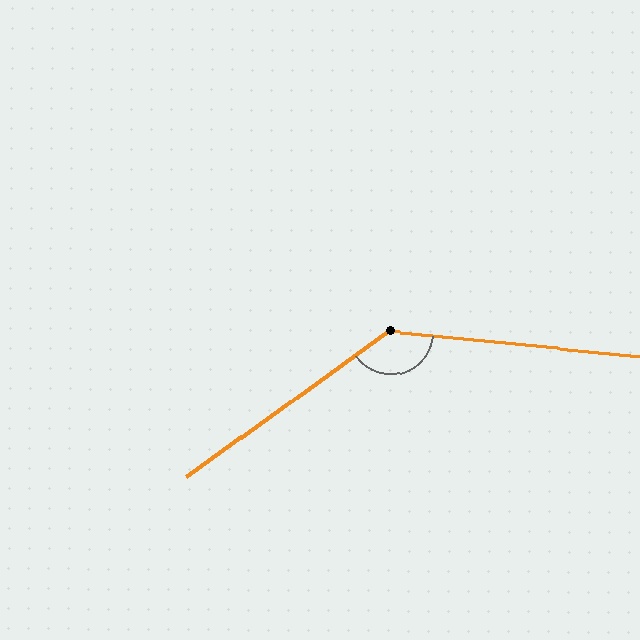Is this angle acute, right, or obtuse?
It is obtuse.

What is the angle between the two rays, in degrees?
Approximately 138 degrees.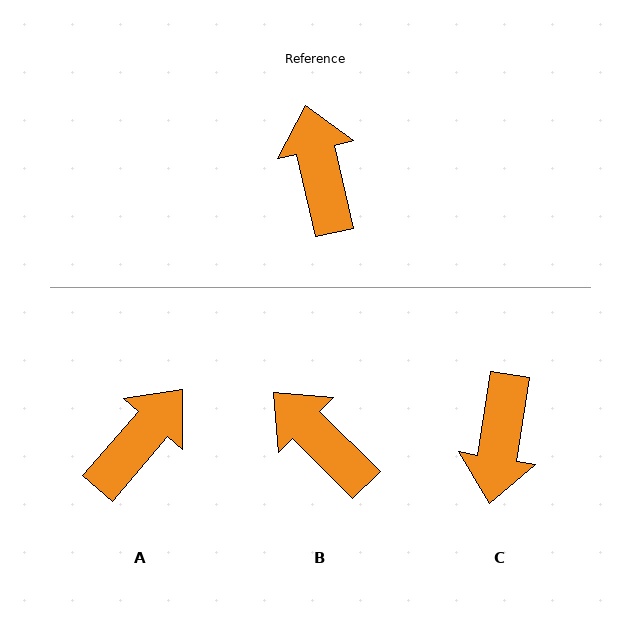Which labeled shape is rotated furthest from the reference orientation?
C, about 158 degrees away.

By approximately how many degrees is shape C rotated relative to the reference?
Approximately 158 degrees counter-clockwise.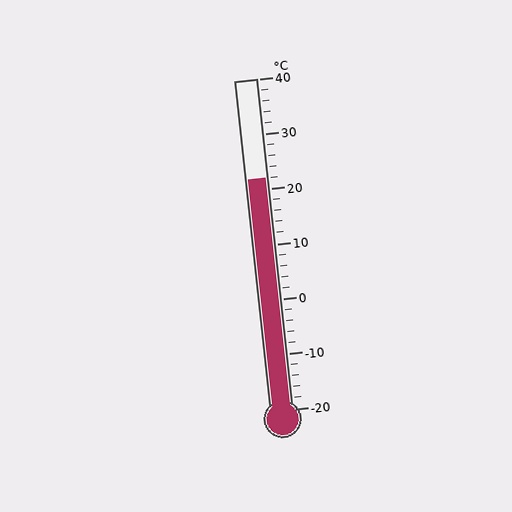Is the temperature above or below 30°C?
The temperature is below 30°C.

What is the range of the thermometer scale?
The thermometer scale ranges from -20°C to 40°C.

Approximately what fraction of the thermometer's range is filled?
The thermometer is filled to approximately 70% of its range.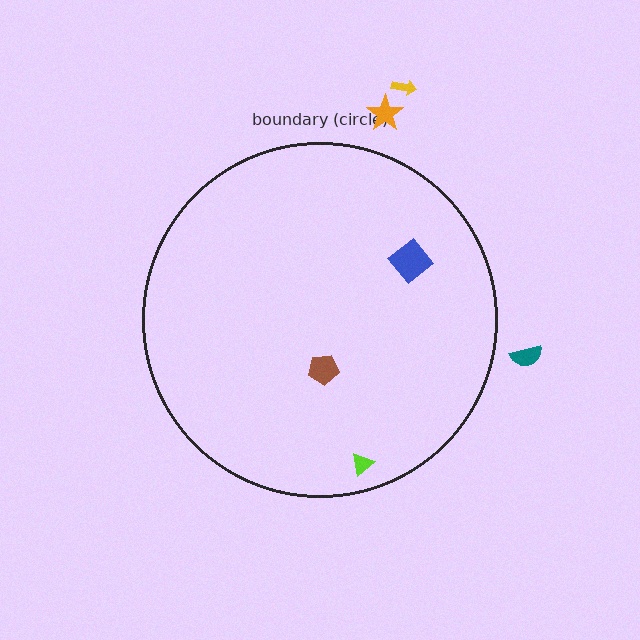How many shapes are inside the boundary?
3 inside, 3 outside.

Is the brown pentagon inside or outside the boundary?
Inside.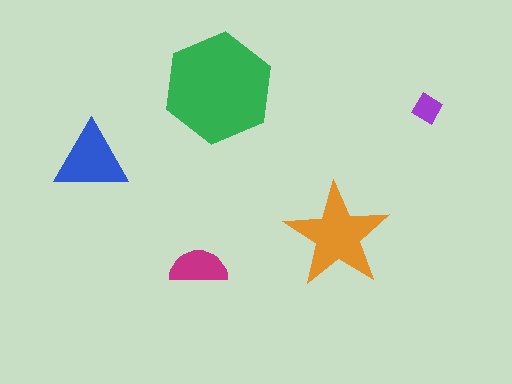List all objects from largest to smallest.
The green hexagon, the orange star, the blue triangle, the magenta semicircle, the purple diamond.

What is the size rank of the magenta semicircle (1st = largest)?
4th.